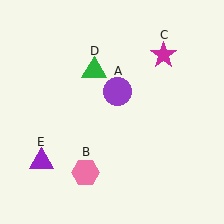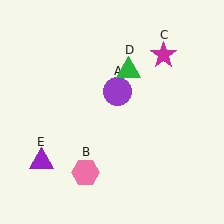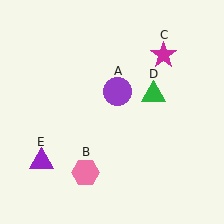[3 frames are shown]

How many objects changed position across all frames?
1 object changed position: green triangle (object D).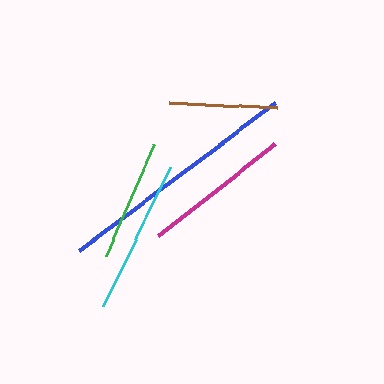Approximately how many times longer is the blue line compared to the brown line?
The blue line is approximately 2.3 times the length of the brown line.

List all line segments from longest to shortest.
From longest to shortest: blue, cyan, magenta, green, brown.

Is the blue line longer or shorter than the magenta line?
The blue line is longer than the magenta line.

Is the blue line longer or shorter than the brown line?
The blue line is longer than the brown line.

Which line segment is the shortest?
The brown line is the shortest at approximately 108 pixels.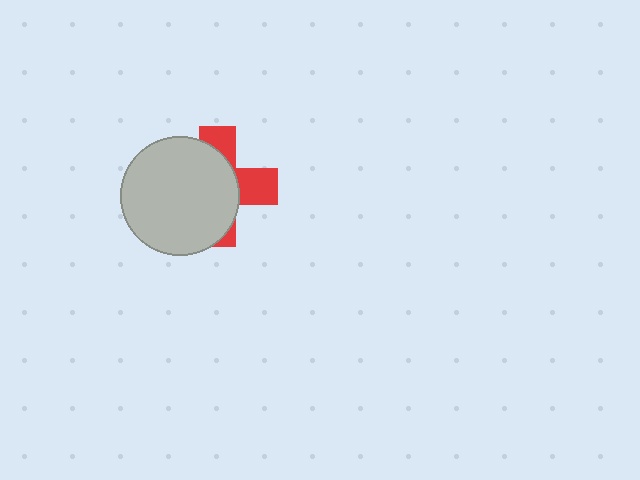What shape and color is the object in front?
The object in front is a light gray circle.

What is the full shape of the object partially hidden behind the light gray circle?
The partially hidden object is a red cross.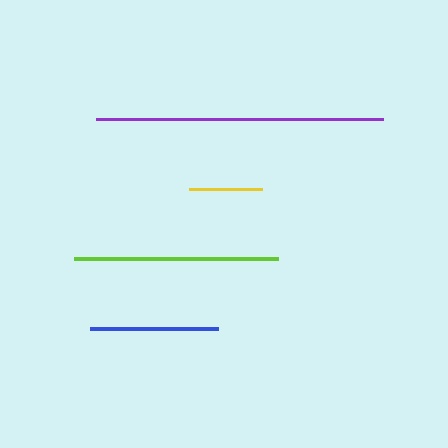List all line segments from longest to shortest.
From longest to shortest: purple, lime, blue, yellow.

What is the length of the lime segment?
The lime segment is approximately 203 pixels long.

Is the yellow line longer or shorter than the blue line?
The blue line is longer than the yellow line.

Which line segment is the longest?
The purple line is the longest at approximately 287 pixels.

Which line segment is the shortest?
The yellow line is the shortest at approximately 74 pixels.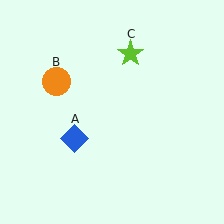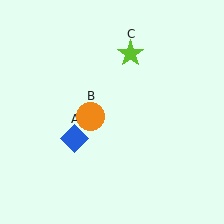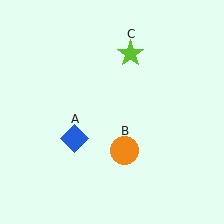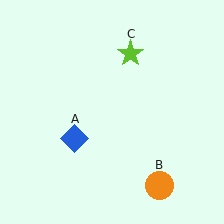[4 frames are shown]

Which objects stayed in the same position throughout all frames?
Blue diamond (object A) and lime star (object C) remained stationary.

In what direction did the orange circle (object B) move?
The orange circle (object B) moved down and to the right.